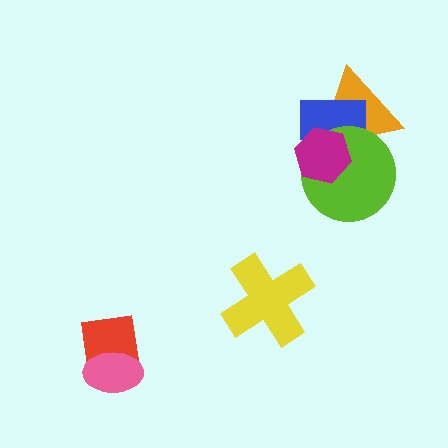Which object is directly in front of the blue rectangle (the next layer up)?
The lime circle is directly in front of the blue rectangle.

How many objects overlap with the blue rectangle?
3 objects overlap with the blue rectangle.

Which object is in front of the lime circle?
The magenta hexagon is in front of the lime circle.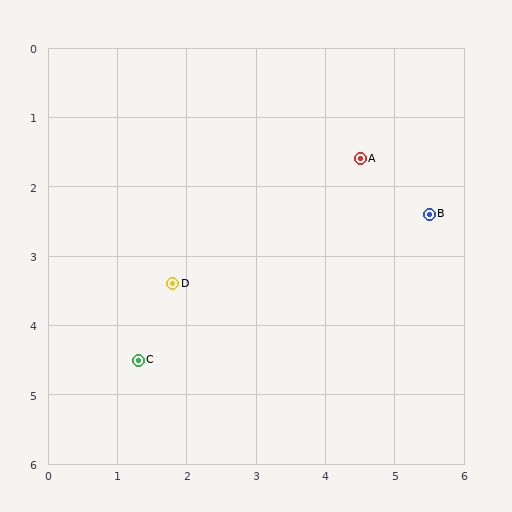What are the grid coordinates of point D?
Point D is at approximately (1.8, 3.4).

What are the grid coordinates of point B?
Point B is at approximately (5.5, 2.4).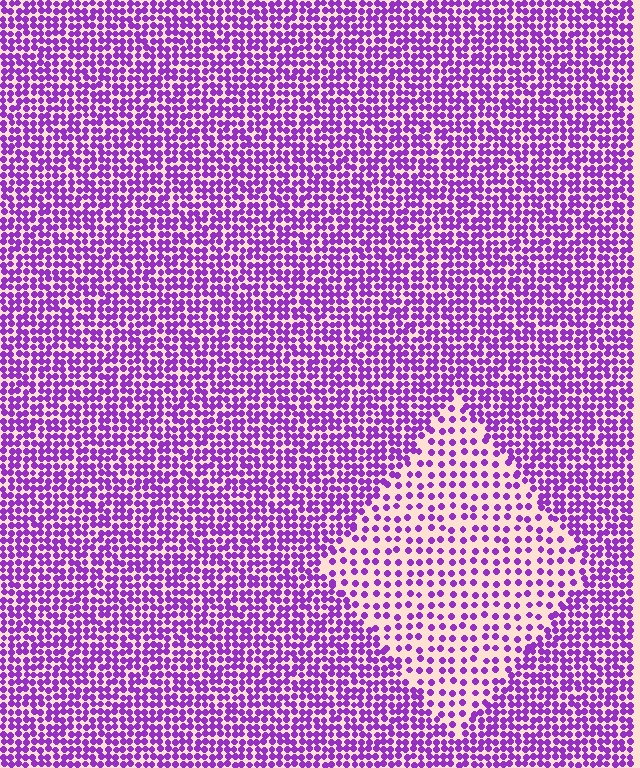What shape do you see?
I see a diamond.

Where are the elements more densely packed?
The elements are more densely packed outside the diamond boundary.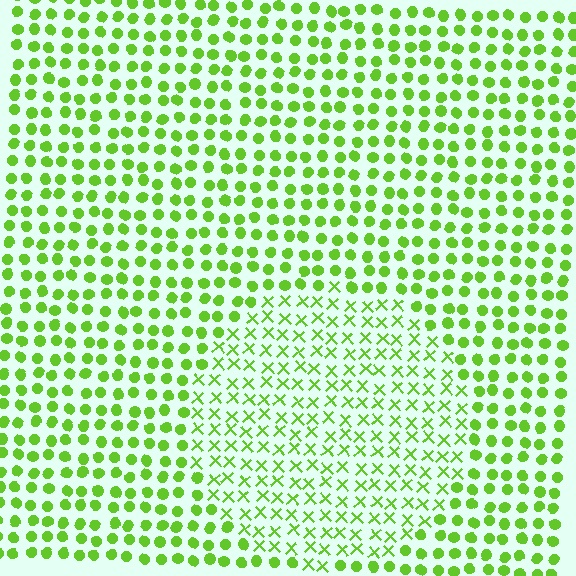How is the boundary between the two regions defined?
The boundary is defined by a change in element shape: X marks inside vs. circles outside. All elements share the same color and spacing.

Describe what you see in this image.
The image is filled with small lime elements arranged in a uniform grid. A circle-shaped region contains X marks, while the surrounding area contains circles. The boundary is defined purely by the change in element shape.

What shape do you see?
I see a circle.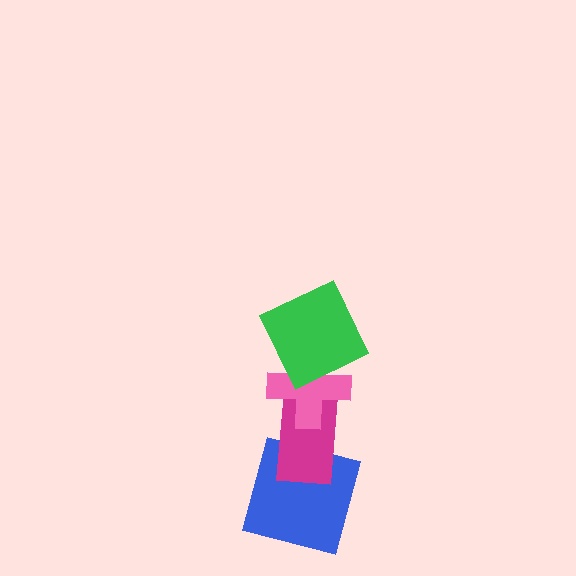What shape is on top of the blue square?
The magenta rectangle is on top of the blue square.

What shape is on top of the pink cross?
The green square is on top of the pink cross.